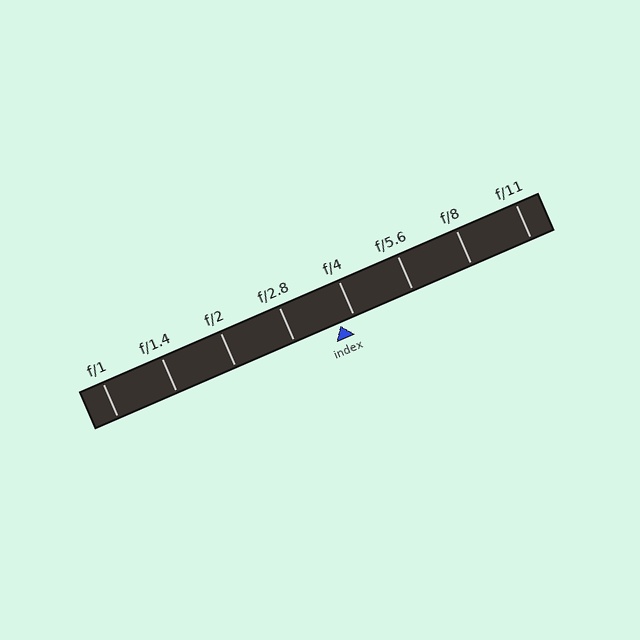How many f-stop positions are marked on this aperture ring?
There are 8 f-stop positions marked.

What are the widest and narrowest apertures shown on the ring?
The widest aperture shown is f/1 and the narrowest is f/11.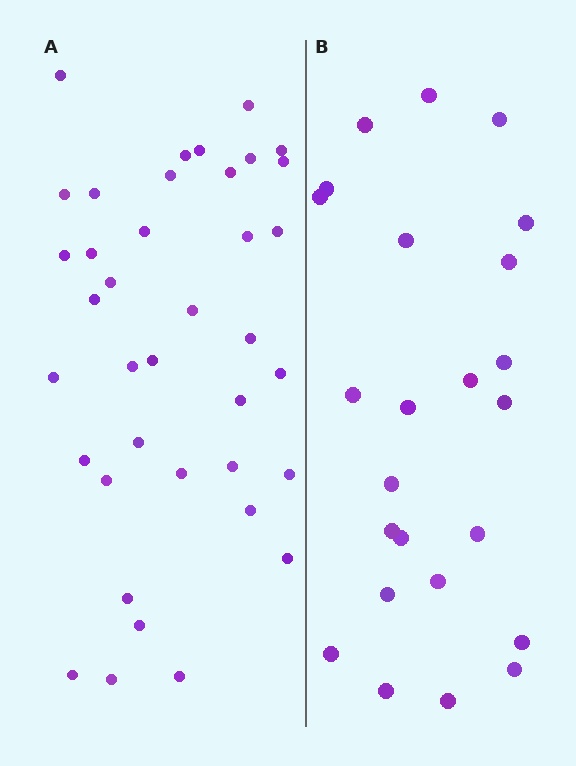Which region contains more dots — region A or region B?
Region A (the left region) has more dots.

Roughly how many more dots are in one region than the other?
Region A has approximately 15 more dots than region B.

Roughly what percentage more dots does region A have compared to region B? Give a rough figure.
About 60% more.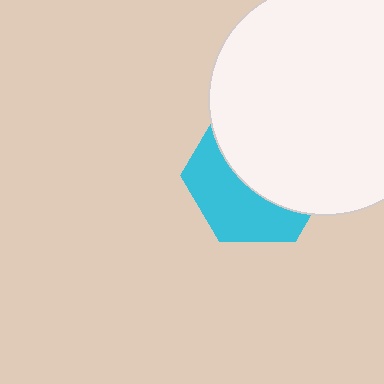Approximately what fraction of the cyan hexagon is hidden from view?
Roughly 57% of the cyan hexagon is hidden behind the white circle.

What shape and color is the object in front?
The object in front is a white circle.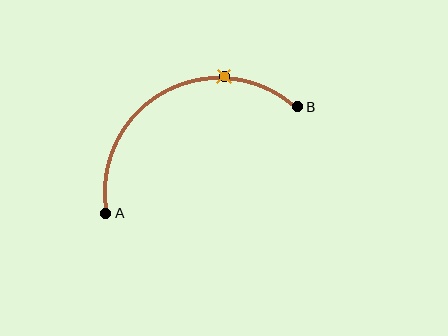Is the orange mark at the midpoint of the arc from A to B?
No. The orange mark lies on the arc but is closer to endpoint B. The arc midpoint would be at the point on the curve equidistant along the arc from both A and B.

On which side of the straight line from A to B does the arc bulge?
The arc bulges above the straight line connecting A and B.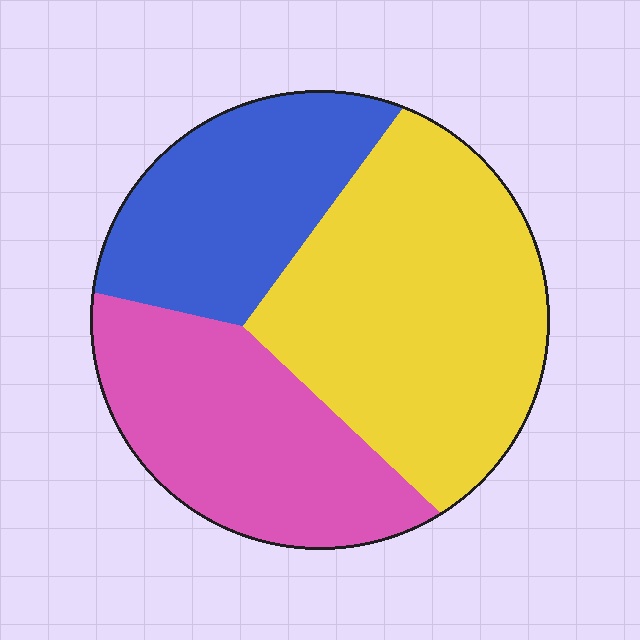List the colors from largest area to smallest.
From largest to smallest: yellow, pink, blue.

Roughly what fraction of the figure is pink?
Pink takes up between a sixth and a third of the figure.